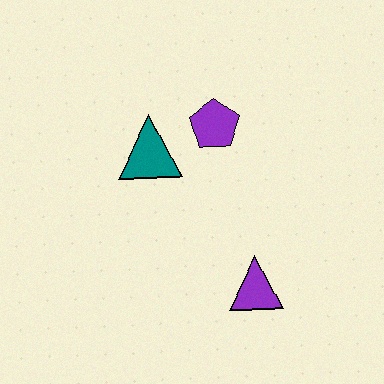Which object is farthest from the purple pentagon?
The purple triangle is farthest from the purple pentagon.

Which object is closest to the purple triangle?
The purple pentagon is closest to the purple triangle.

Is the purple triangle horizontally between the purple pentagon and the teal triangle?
No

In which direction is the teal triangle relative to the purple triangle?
The teal triangle is above the purple triangle.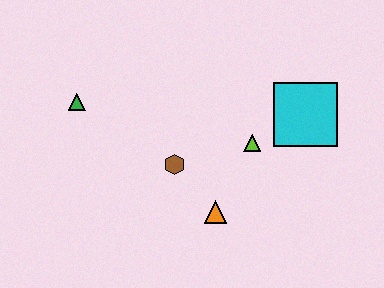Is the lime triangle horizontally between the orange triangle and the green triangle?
No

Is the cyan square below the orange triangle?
No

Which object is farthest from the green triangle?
The cyan square is farthest from the green triangle.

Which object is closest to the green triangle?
The brown hexagon is closest to the green triangle.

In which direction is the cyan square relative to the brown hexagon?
The cyan square is to the right of the brown hexagon.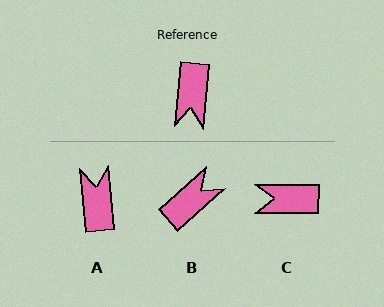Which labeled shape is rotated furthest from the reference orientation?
A, about 169 degrees away.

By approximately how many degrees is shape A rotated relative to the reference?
Approximately 169 degrees clockwise.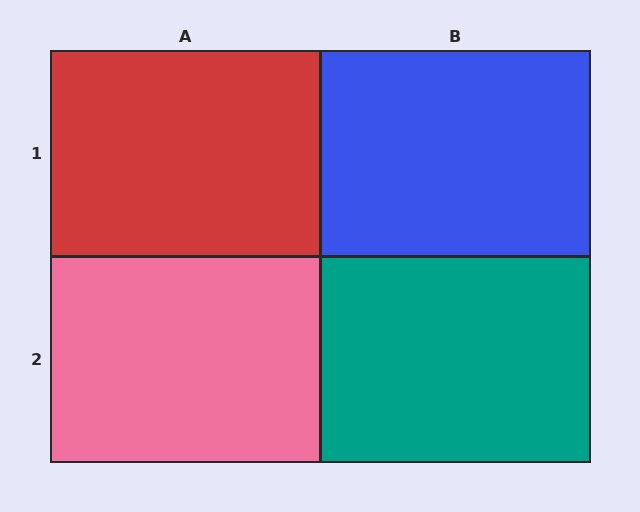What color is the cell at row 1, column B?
Blue.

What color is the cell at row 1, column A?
Red.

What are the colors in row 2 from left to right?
Pink, teal.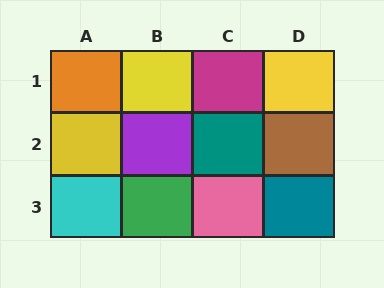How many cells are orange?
1 cell is orange.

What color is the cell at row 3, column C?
Pink.